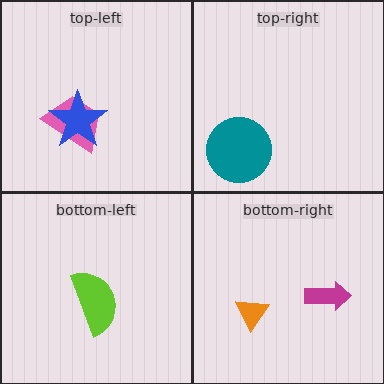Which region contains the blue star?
The top-left region.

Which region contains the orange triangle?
The bottom-right region.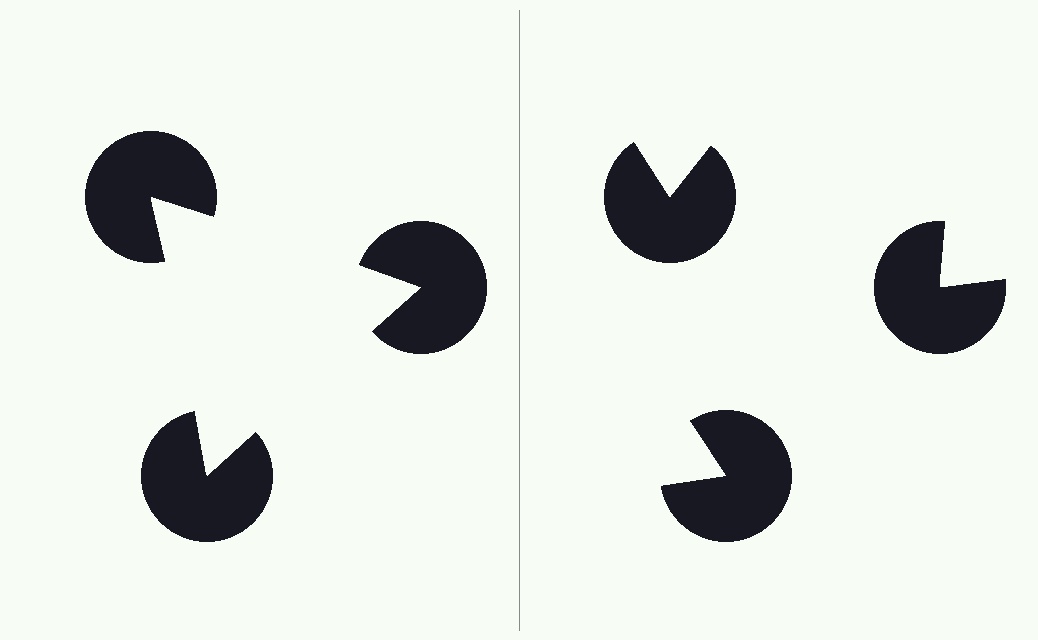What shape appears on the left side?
An illusory triangle.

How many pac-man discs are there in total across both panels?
6 — 3 on each side.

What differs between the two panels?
The pac-man discs are positioned identically on both sides; only the wedge orientations differ. On the left they align to a triangle; on the right they are misaligned.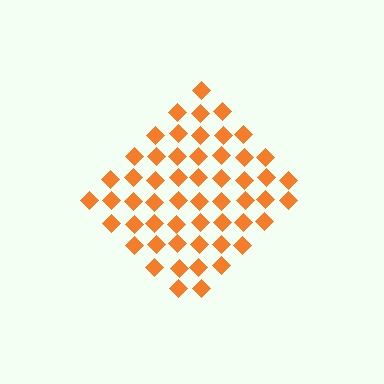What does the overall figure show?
The overall figure shows a diamond.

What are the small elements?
The small elements are diamonds.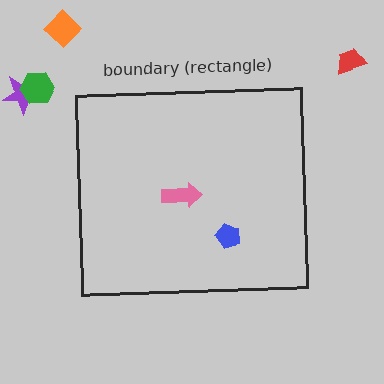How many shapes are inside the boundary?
2 inside, 4 outside.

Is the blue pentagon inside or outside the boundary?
Inside.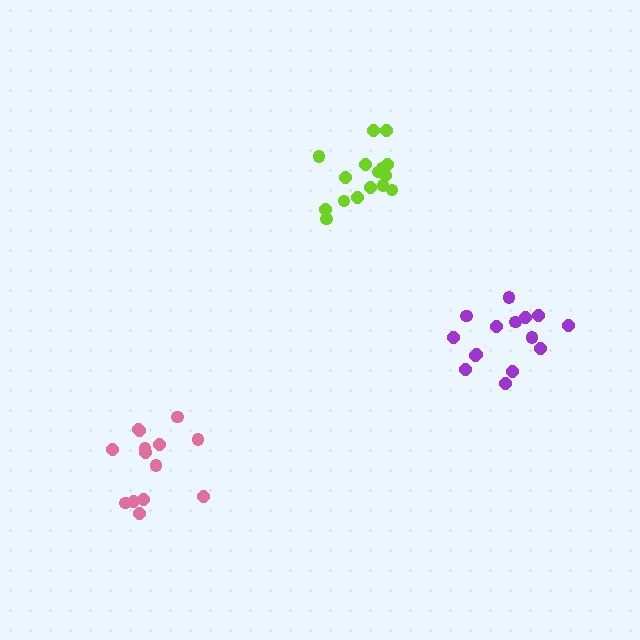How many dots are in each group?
Group 1: 17 dots, Group 2: 14 dots, Group 3: 15 dots (46 total).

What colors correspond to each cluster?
The clusters are colored: lime, pink, purple.